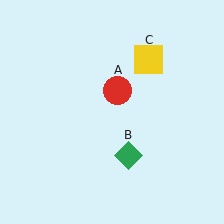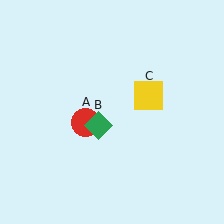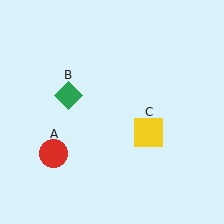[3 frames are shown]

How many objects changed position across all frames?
3 objects changed position: red circle (object A), green diamond (object B), yellow square (object C).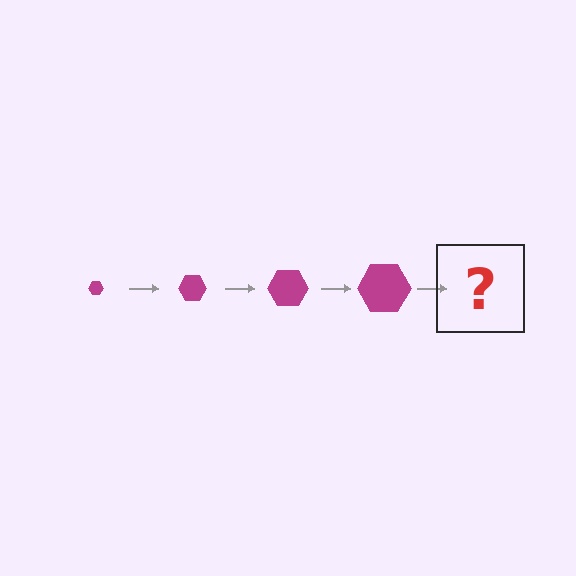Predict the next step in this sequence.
The next step is a magenta hexagon, larger than the previous one.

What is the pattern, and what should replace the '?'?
The pattern is that the hexagon gets progressively larger each step. The '?' should be a magenta hexagon, larger than the previous one.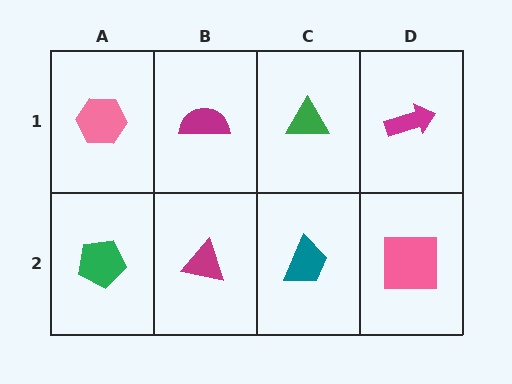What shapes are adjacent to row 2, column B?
A magenta semicircle (row 1, column B), a green pentagon (row 2, column A), a teal trapezoid (row 2, column C).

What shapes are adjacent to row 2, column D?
A magenta arrow (row 1, column D), a teal trapezoid (row 2, column C).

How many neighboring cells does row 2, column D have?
2.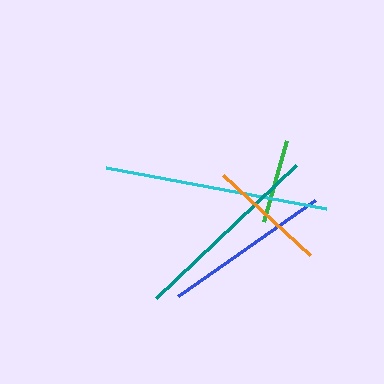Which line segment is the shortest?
The green line is the shortest at approximately 84 pixels.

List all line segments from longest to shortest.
From longest to shortest: cyan, teal, blue, orange, green.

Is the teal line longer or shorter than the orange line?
The teal line is longer than the orange line.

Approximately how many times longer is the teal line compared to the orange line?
The teal line is approximately 1.6 times the length of the orange line.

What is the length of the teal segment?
The teal segment is approximately 193 pixels long.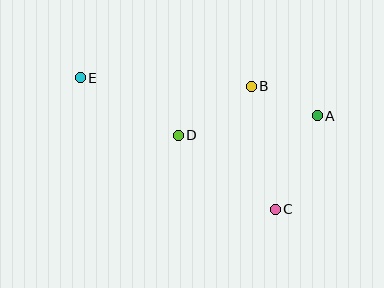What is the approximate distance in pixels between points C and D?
The distance between C and D is approximately 122 pixels.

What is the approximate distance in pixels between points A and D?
The distance between A and D is approximately 140 pixels.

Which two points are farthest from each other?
Points A and E are farthest from each other.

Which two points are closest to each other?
Points A and B are closest to each other.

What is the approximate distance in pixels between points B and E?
The distance between B and E is approximately 171 pixels.